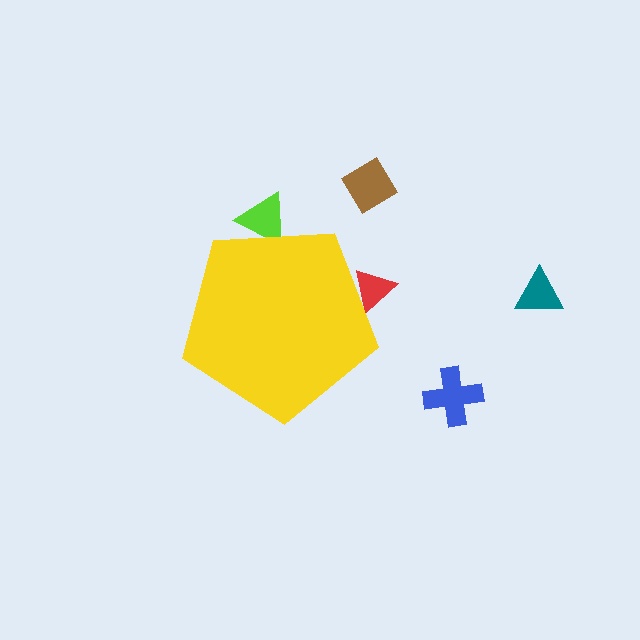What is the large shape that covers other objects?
A yellow pentagon.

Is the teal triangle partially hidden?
No, the teal triangle is fully visible.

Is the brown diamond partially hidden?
No, the brown diamond is fully visible.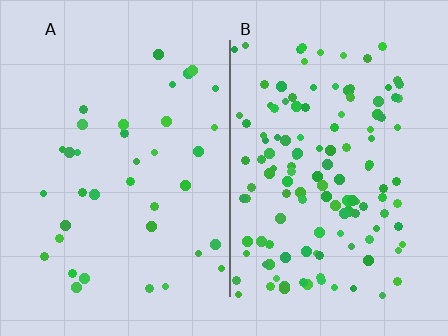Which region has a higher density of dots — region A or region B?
B (the right).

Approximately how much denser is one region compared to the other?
Approximately 3.5× — region B over region A.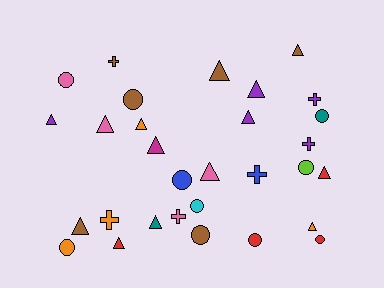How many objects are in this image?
There are 30 objects.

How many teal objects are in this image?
There are 2 teal objects.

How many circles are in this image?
There are 10 circles.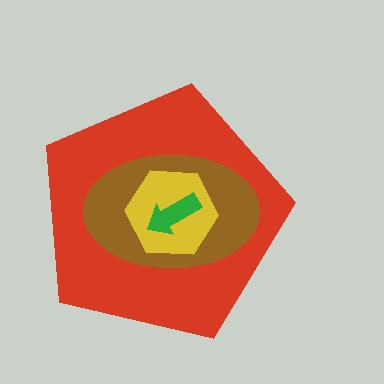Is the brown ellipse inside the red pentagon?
Yes.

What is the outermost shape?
The red pentagon.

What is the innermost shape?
The green arrow.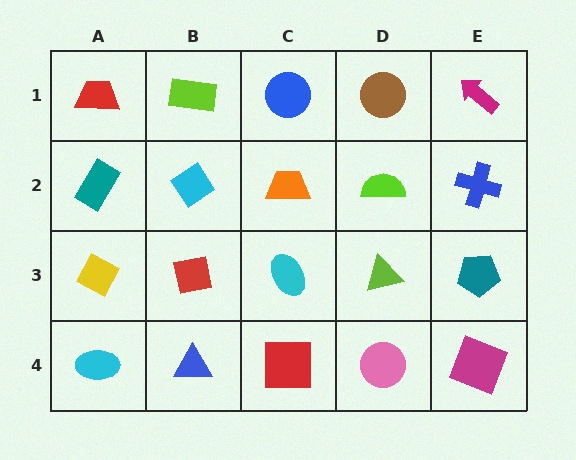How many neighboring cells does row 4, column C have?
3.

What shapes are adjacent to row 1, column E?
A blue cross (row 2, column E), a brown circle (row 1, column D).